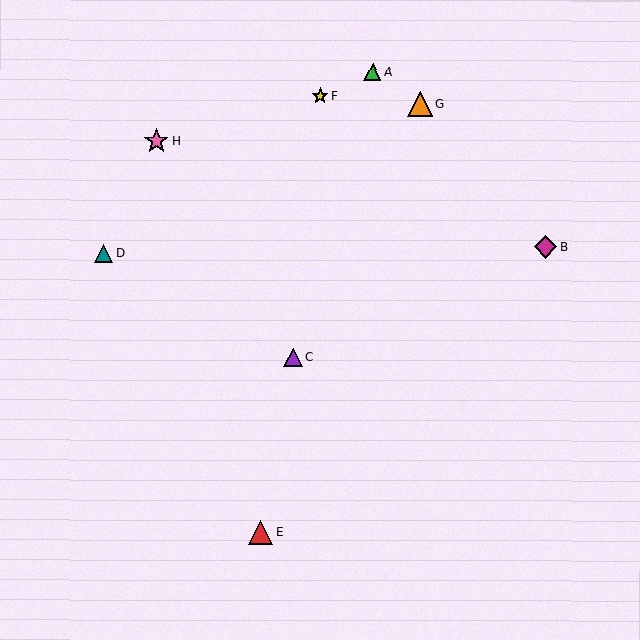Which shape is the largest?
The orange triangle (labeled G) is the largest.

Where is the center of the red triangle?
The center of the red triangle is at (260, 532).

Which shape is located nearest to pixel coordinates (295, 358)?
The purple triangle (labeled C) at (293, 357) is nearest to that location.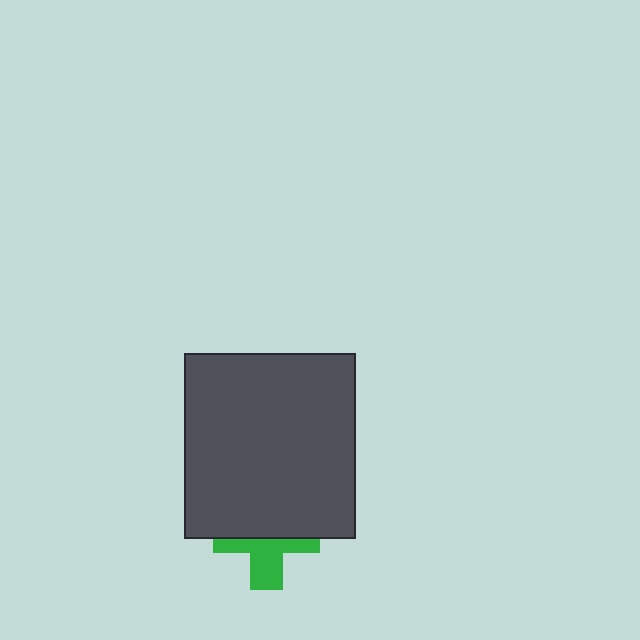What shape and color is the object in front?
The object in front is a dark gray rectangle.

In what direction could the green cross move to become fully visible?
The green cross could move down. That would shift it out from behind the dark gray rectangle entirely.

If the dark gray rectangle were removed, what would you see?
You would see the complete green cross.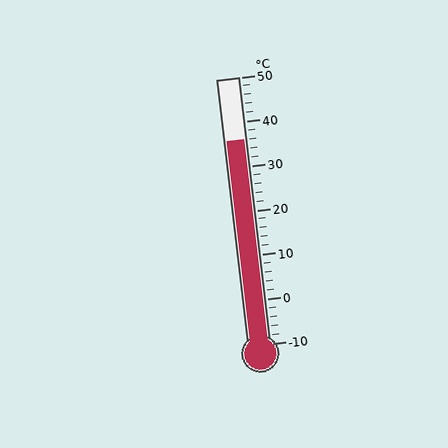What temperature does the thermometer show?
The thermometer shows approximately 36°C.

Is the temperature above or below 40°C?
The temperature is below 40°C.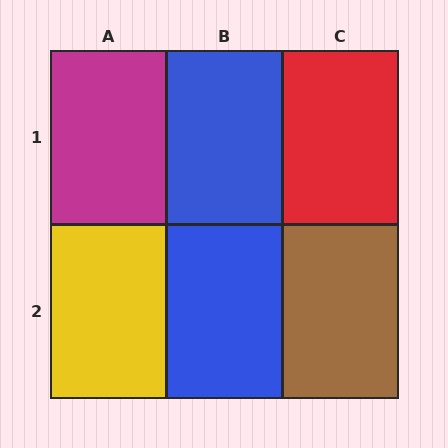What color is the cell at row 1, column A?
Magenta.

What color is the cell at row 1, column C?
Red.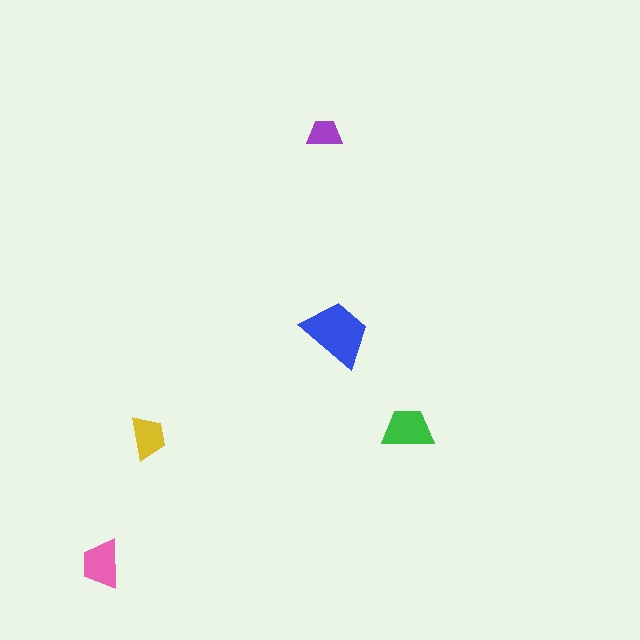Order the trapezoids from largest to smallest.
the blue one, the green one, the pink one, the yellow one, the purple one.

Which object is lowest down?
The pink trapezoid is bottommost.